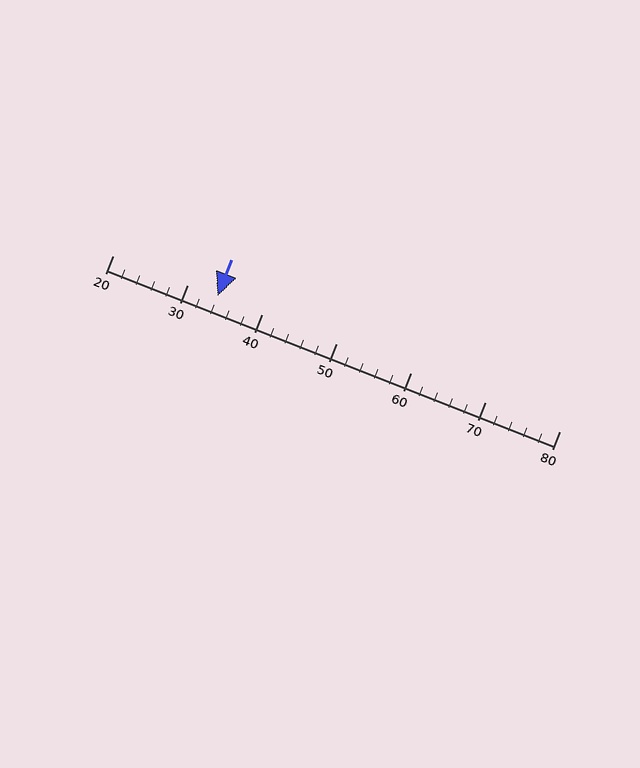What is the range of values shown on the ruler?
The ruler shows values from 20 to 80.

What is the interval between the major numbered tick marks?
The major tick marks are spaced 10 units apart.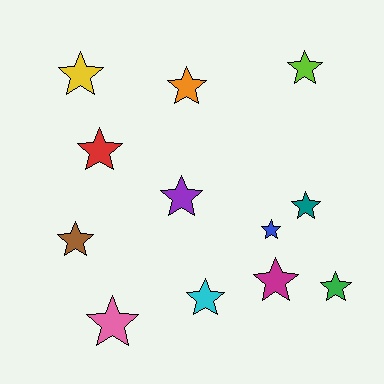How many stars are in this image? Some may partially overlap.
There are 12 stars.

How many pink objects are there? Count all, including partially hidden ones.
There is 1 pink object.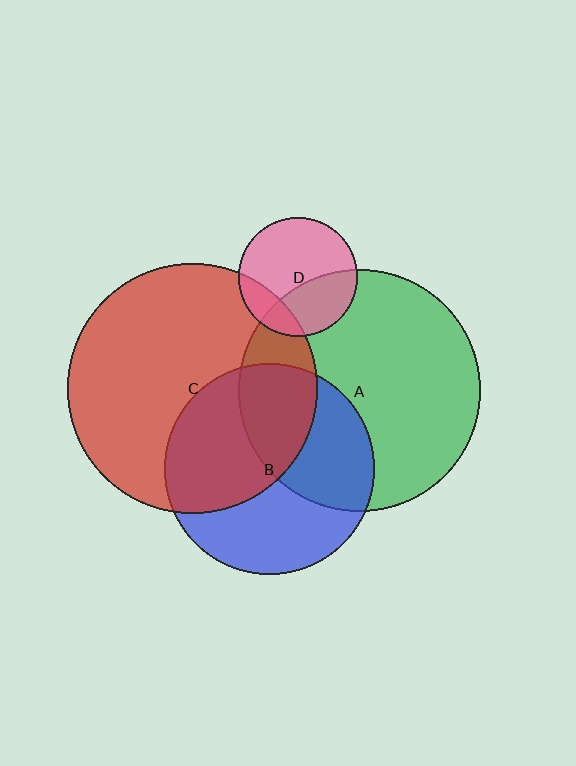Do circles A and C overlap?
Yes.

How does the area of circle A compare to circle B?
Approximately 1.3 times.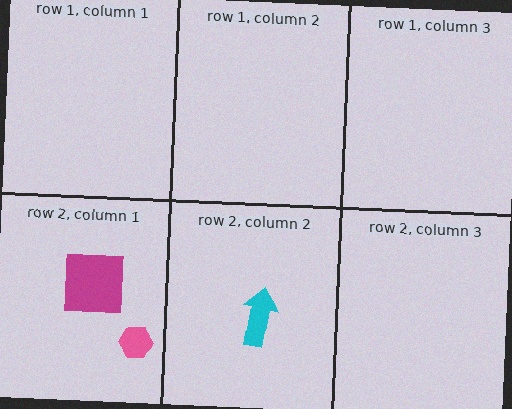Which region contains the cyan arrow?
The row 2, column 2 region.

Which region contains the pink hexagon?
The row 2, column 1 region.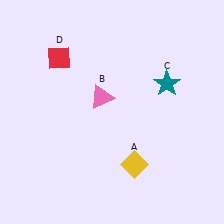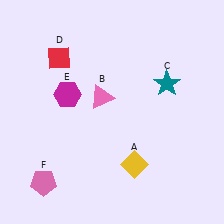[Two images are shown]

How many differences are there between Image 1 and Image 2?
There are 2 differences between the two images.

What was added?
A magenta hexagon (E), a pink pentagon (F) were added in Image 2.